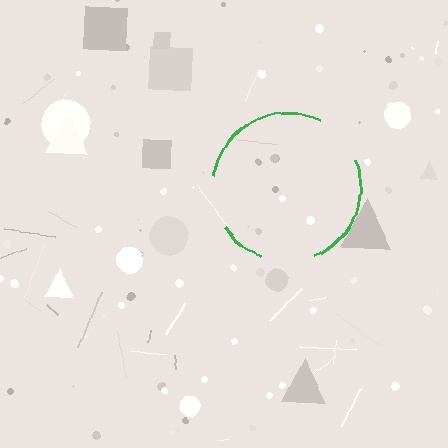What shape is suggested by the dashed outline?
The dashed outline suggests a circle.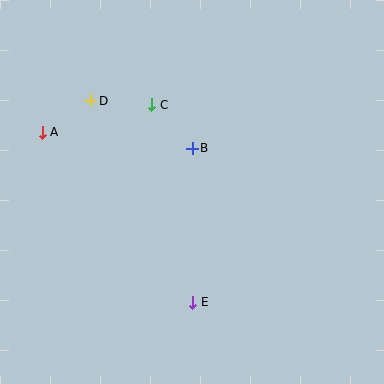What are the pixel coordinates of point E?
Point E is at (193, 302).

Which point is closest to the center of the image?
Point B at (192, 148) is closest to the center.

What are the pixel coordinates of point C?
Point C is at (152, 105).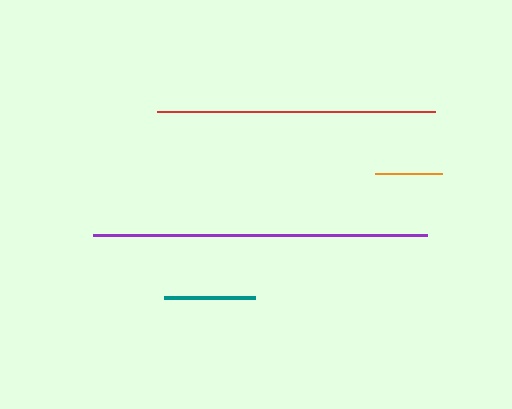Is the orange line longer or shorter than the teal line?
The teal line is longer than the orange line.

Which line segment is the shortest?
The orange line is the shortest at approximately 67 pixels.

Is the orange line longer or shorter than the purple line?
The purple line is longer than the orange line.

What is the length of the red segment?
The red segment is approximately 278 pixels long.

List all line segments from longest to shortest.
From longest to shortest: purple, red, teal, orange.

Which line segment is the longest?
The purple line is the longest at approximately 334 pixels.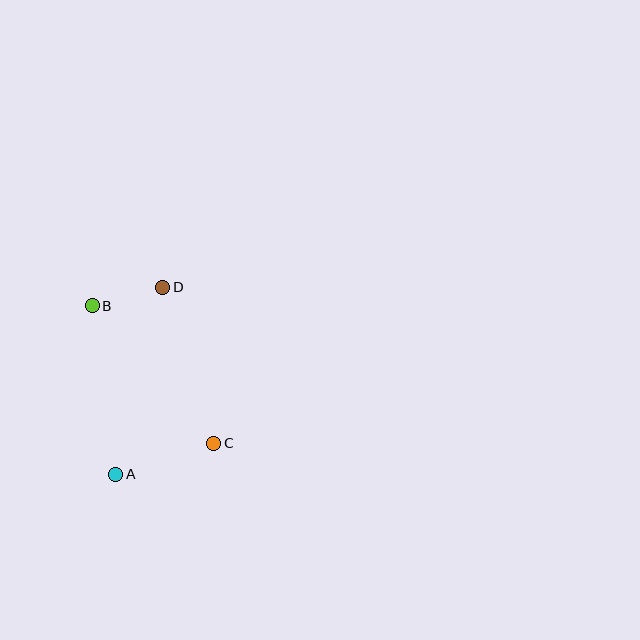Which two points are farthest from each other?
Points A and D are farthest from each other.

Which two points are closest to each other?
Points B and D are closest to each other.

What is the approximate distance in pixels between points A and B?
The distance between A and B is approximately 170 pixels.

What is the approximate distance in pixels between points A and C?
The distance between A and C is approximately 103 pixels.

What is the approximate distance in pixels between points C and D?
The distance between C and D is approximately 164 pixels.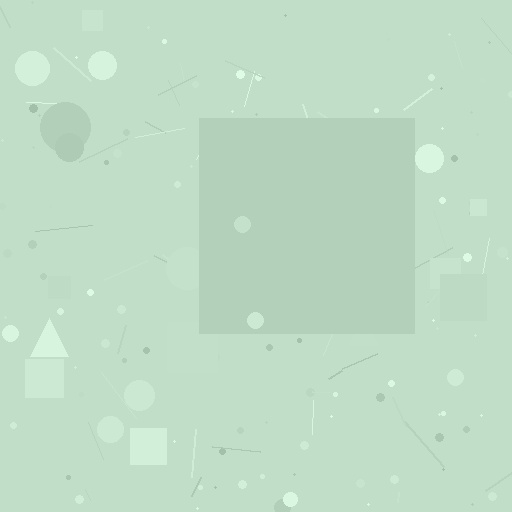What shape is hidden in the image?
A square is hidden in the image.